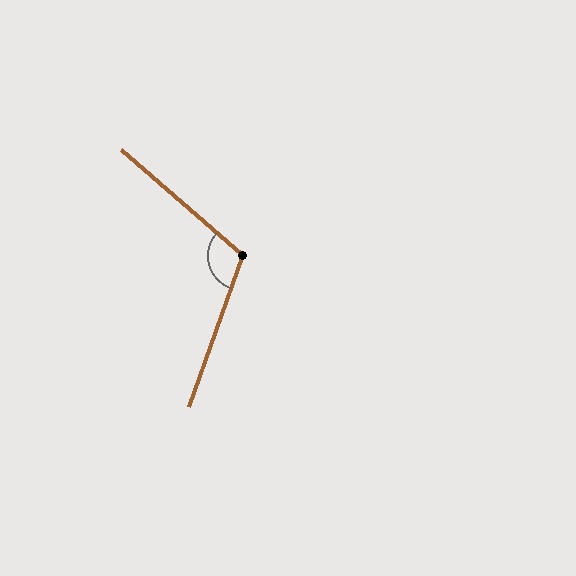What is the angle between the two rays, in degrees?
Approximately 112 degrees.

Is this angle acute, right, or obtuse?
It is obtuse.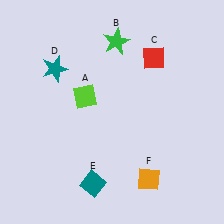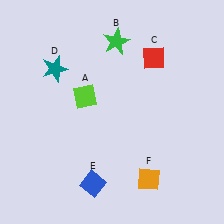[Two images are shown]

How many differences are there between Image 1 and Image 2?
There is 1 difference between the two images.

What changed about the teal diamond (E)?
In Image 1, E is teal. In Image 2, it changed to blue.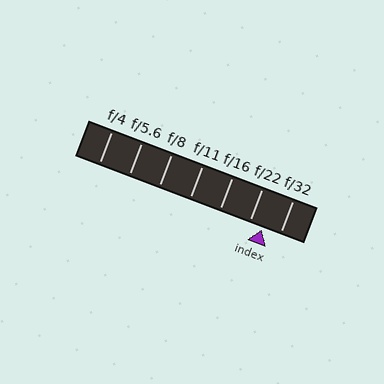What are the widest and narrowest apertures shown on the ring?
The widest aperture shown is f/4 and the narrowest is f/32.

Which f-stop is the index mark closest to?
The index mark is closest to f/22.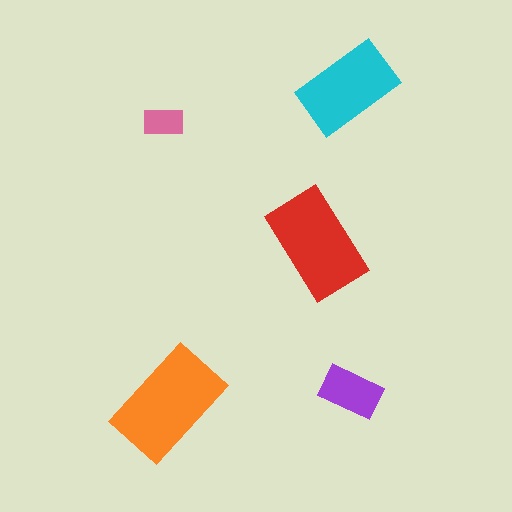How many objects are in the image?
There are 5 objects in the image.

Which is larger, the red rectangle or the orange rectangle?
The orange one.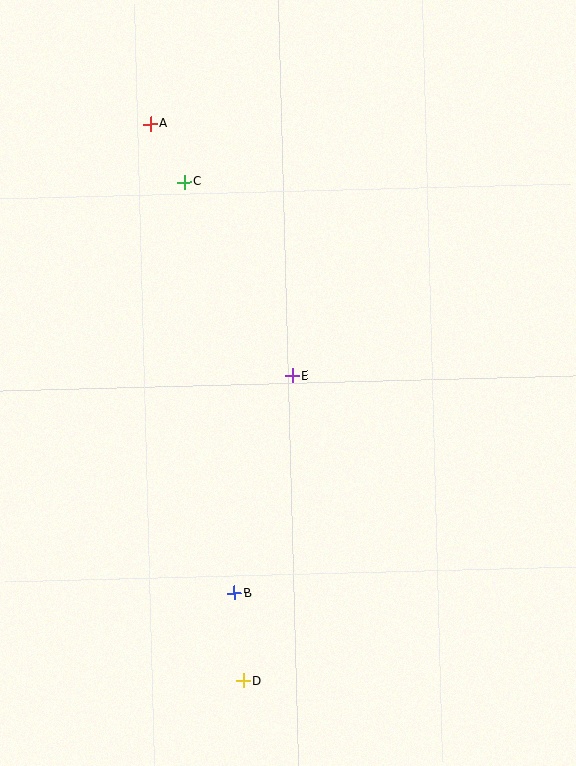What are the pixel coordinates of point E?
Point E is at (292, 376).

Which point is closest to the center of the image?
Point E at (292, 376) is closest to the center.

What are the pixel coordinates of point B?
Point B is at (234, 593).